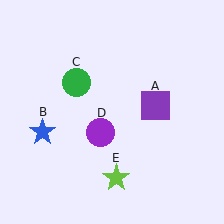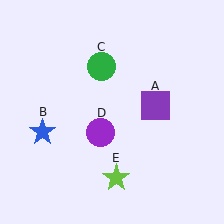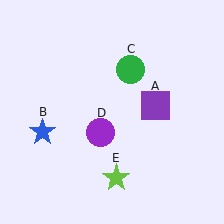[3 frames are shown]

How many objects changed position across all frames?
1 object changed position: green circle (object C).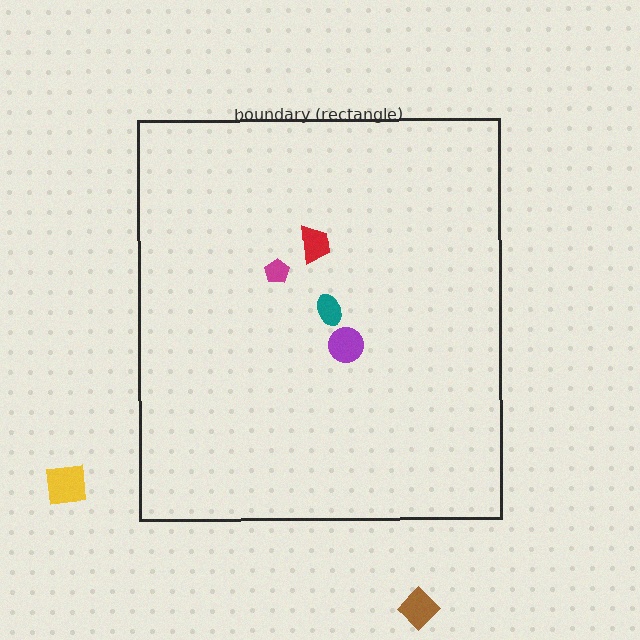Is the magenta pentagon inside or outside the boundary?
Inside.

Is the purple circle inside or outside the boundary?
Inside.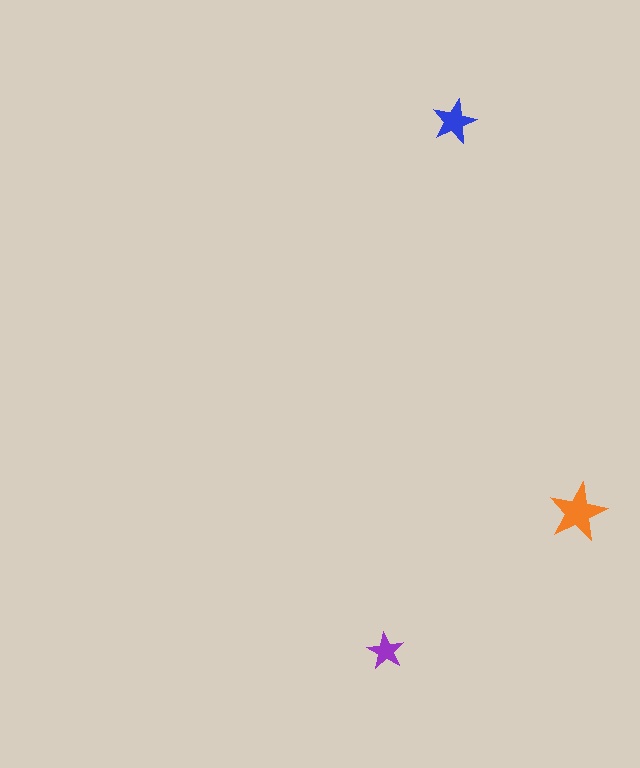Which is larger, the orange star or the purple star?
The orange one.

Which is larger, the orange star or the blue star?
The orange one.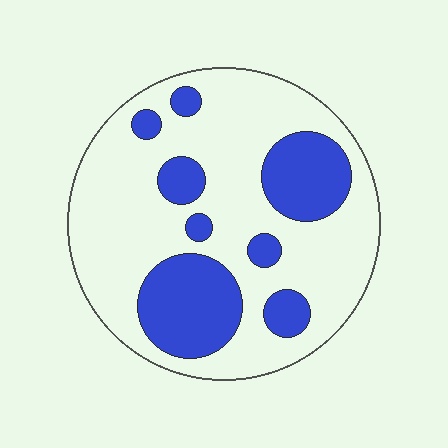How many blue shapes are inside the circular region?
8.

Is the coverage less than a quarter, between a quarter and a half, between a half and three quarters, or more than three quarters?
Between a quarter and a half.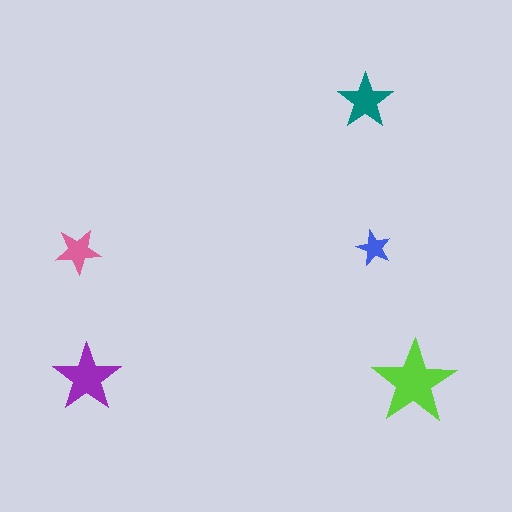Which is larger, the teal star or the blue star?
The teal one.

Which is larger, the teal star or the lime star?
The lime one.